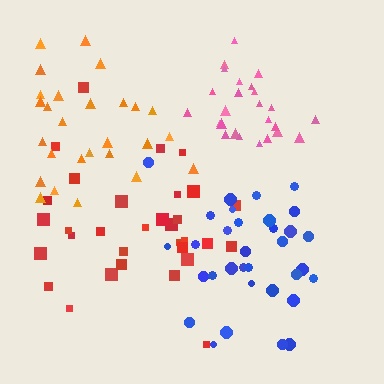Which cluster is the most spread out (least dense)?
Red.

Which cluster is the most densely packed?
Pink.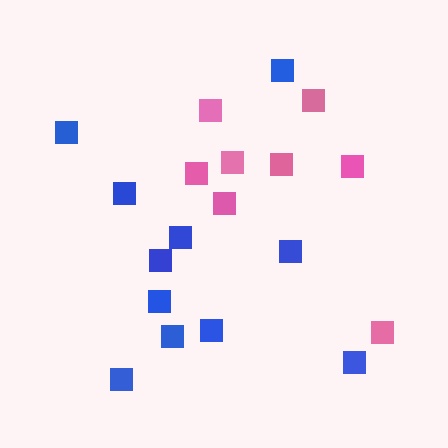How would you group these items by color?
There are 2 groups: one group of blue squares (11) and one group of pink squares (8).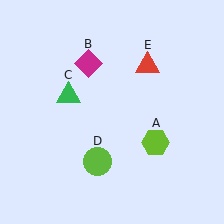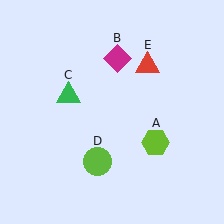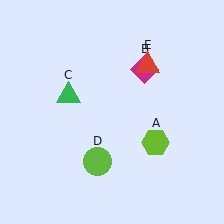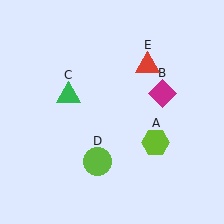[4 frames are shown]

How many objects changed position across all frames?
1 object changed position: magenta diamond (object B).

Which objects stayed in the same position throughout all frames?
Lime hexagon (object A) and green triangle (object C) and lime circle (object D) and red triangle (object E) remained stationary.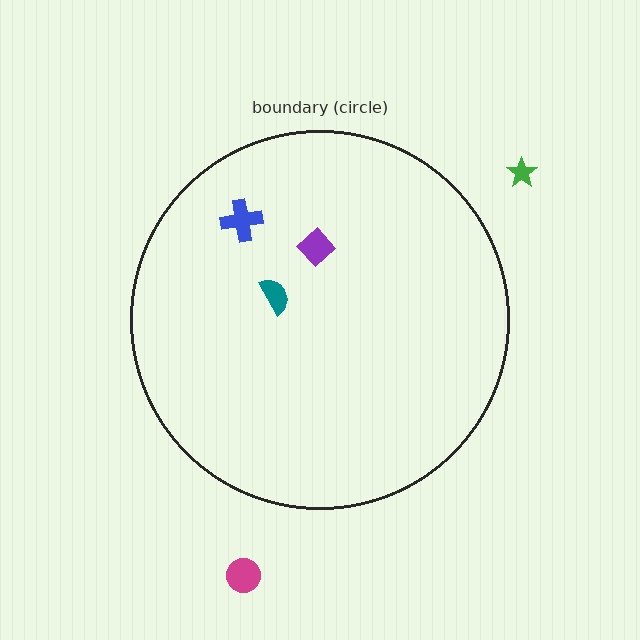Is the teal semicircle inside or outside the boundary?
Inside.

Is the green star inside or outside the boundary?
Outside.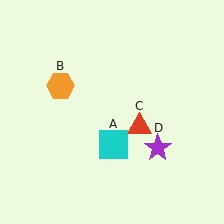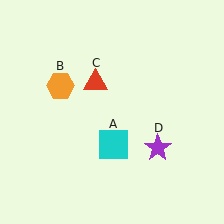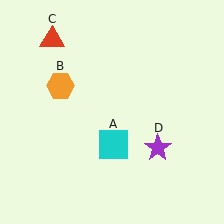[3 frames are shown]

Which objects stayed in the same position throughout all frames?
Cyan square (object A) and orange hexagon (object B) and purple star (object D) remained stationary.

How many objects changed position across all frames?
1 object changed position: red triangle (object C).